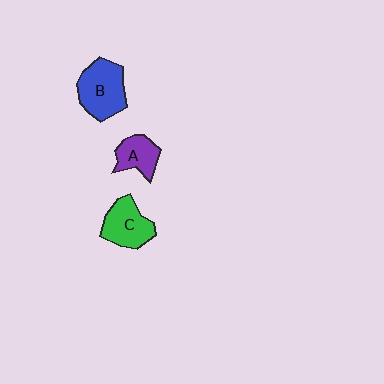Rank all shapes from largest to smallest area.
From largest to smallest: B (blue), C (green), A (purple).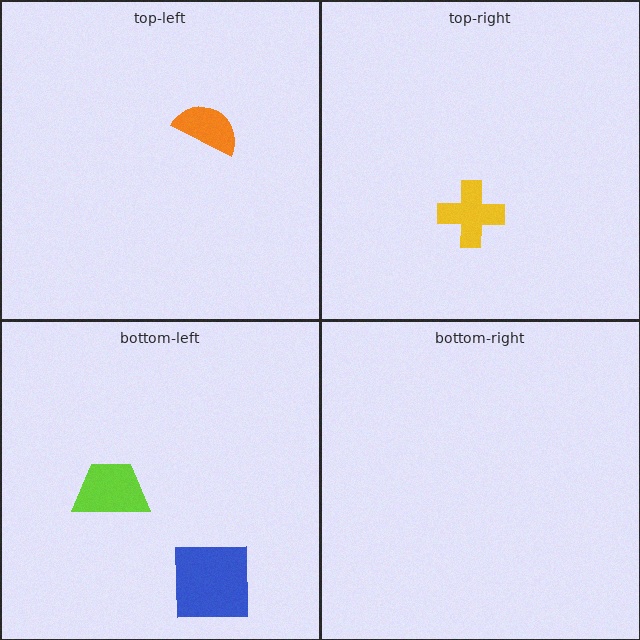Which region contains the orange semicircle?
The top-left region.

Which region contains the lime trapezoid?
The bottom-left region.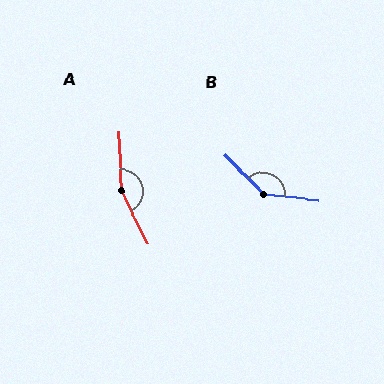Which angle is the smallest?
B, at approximately 141 degrees.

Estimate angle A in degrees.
Approximately 156 degrees.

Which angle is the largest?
A, at approximately 156 degrees.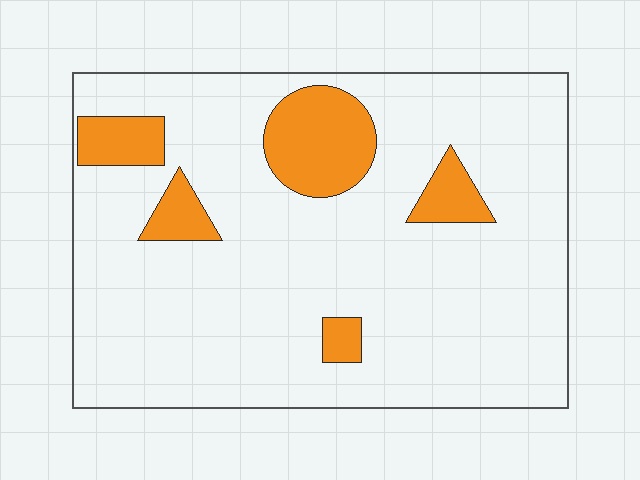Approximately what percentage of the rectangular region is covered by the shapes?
Approximately 15%.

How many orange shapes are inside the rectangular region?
5.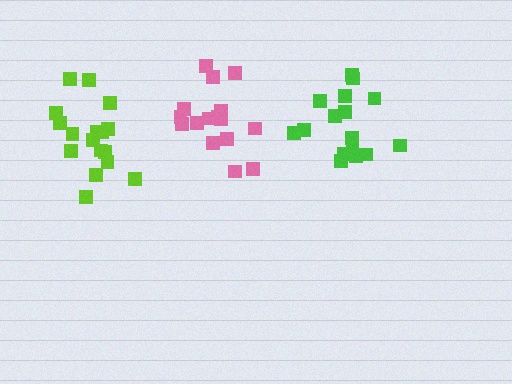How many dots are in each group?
Group 1: 17 dots, Group 2: 16 dots, Group 3: 17 dots (50 total).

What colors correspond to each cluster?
The clusters are colored: green, pink, lime.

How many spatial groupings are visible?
There are 3 spatial groupings.